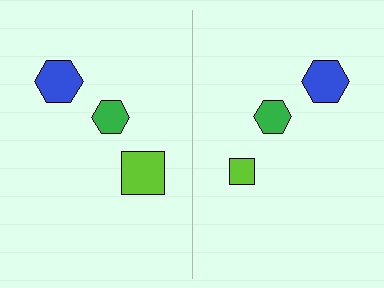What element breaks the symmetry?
The lime square on the right side has a different size than its mirror counterpart.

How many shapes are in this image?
There are 6 shapes in this image.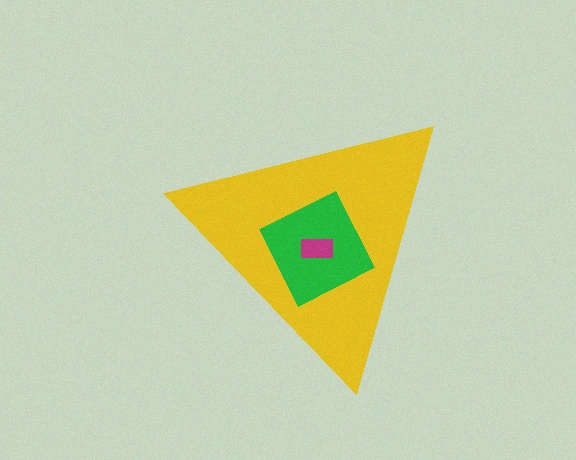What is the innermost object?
The magenta rectangle.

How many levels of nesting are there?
3.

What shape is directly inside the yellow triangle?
The green diamond.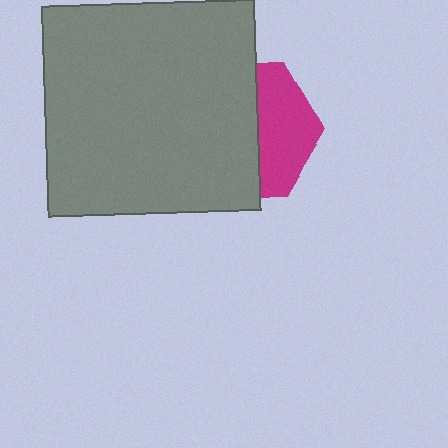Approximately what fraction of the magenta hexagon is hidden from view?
Roughly 60% of the magenta hexagon is hidden behind the gray square.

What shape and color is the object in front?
The object in front is a gray square.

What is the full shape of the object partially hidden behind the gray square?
The partially hidden object is a magenta hexagon.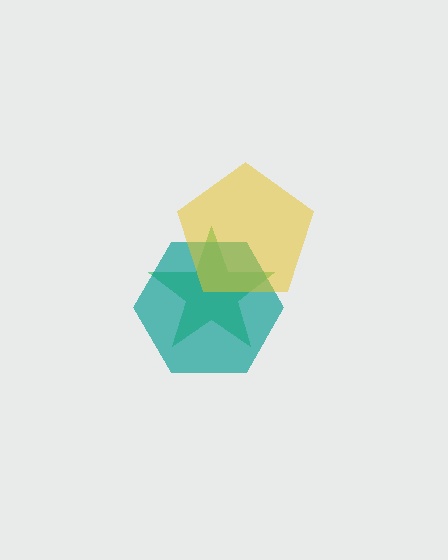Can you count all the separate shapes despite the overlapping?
Yes, there are 3 separate shapes.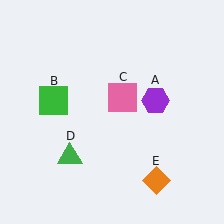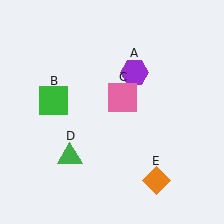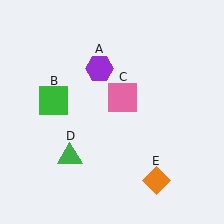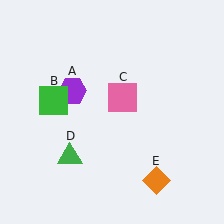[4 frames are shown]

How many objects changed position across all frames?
1 object changed position: purple hexagon (object A).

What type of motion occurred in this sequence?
The purple hexagon (object A) rotated counterclockwise around the center of the scene.